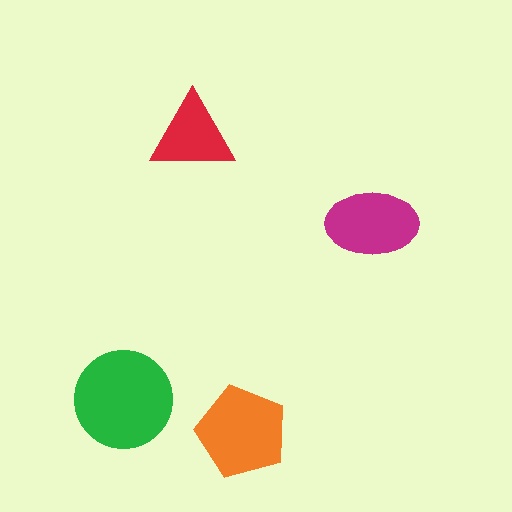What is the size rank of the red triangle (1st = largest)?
4th.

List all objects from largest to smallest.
The green circle, the orange pentagon, the magenta ellipse, the red triangle.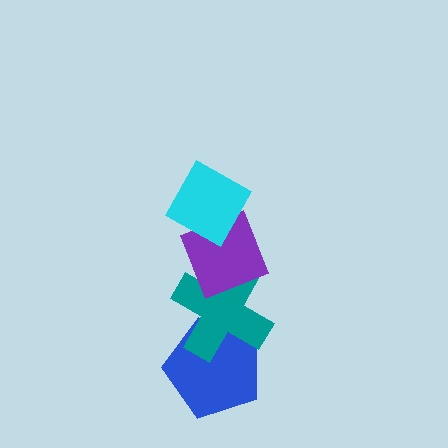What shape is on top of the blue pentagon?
The teal cross is on top of the blue pentagon.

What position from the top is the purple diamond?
The purple diamond is 2nd from the top.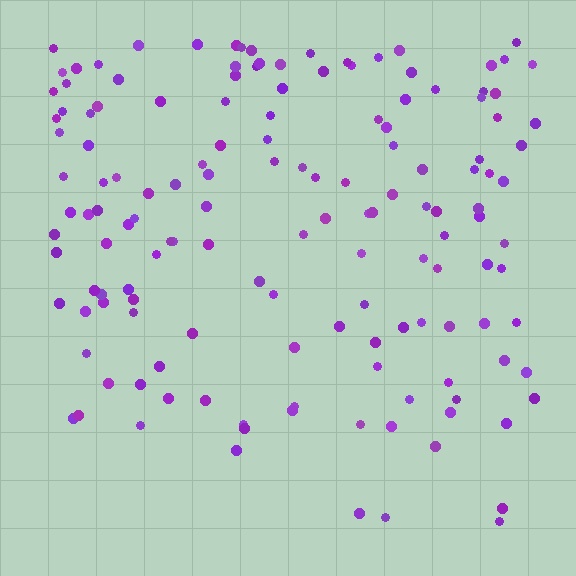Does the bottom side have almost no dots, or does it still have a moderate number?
Still a moderate number, just noticeably fewer than the top.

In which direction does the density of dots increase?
From bottom to top, with the top side densest.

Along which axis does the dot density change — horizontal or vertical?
Vertical.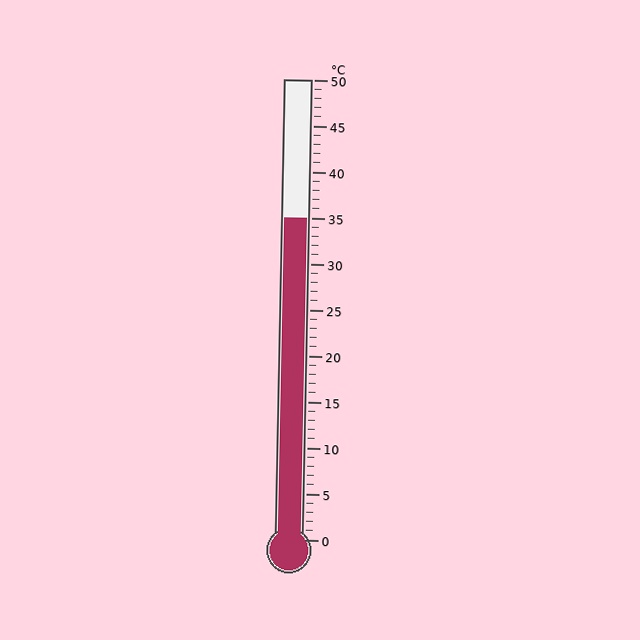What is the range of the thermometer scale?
The thermometer scale ranges from 0°C to 50°C.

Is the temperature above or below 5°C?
The temperature is above 5°C.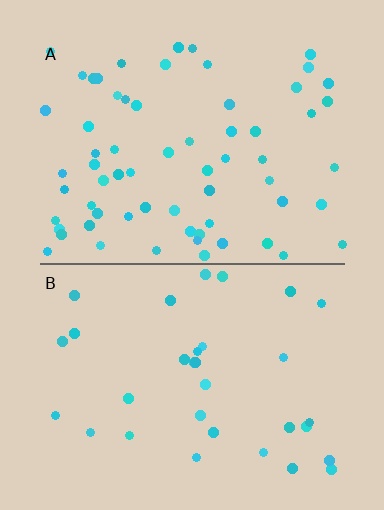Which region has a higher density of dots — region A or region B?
A (the top).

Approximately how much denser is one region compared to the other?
Approximately 2.0× — region A over region B.